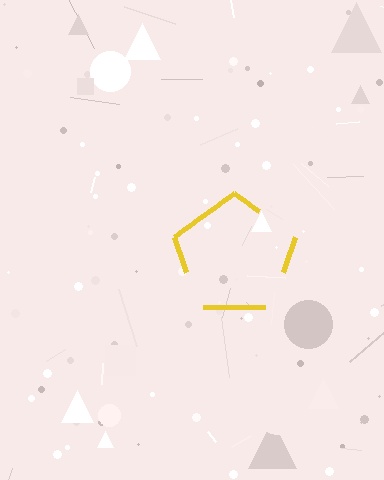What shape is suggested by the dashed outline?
The dashed outline suggests a pentagon.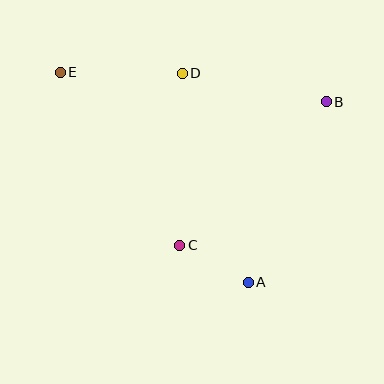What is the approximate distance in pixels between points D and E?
The distance between D and E is approximately 122 pixels.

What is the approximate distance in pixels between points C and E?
The distance between C and E is approximately 210 pixels.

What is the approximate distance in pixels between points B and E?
The distance between B and E is approximately 268 pixels.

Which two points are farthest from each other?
Points A and E are farthest from each other.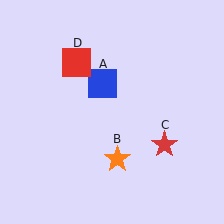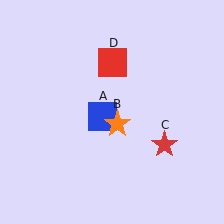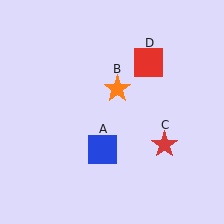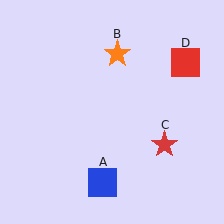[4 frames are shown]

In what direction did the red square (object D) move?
The red square (object D) moved right.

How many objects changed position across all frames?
3 objects changed position: blue square (object A), orange star (object B), red square (object D).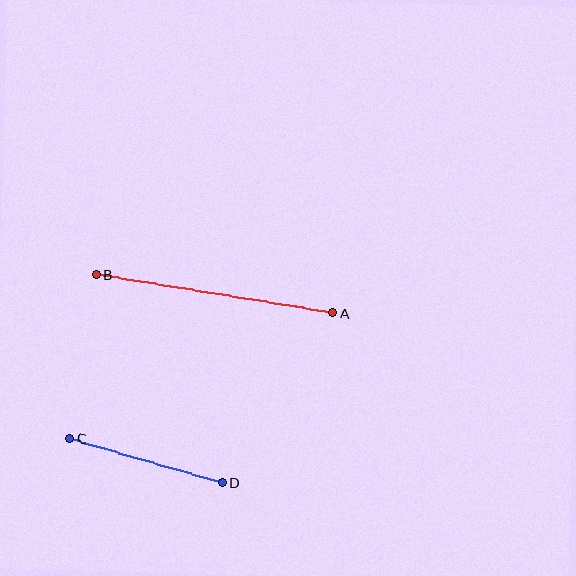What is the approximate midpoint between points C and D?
The midpoint is at approximately (146, 460) pixels.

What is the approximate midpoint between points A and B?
The midpoint is at approximately (215, 294) pixels.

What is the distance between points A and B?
The distance is approximately 240 pixels.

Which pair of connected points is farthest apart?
Points A and B are farthest apart.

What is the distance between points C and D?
The distance is approximately 159 pixels.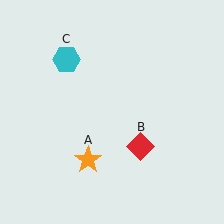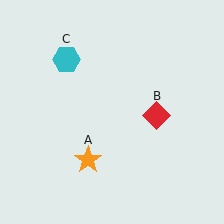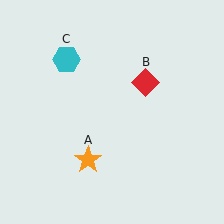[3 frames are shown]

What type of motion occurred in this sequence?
The red diamond (object B) rotated counterclockwise around the center of the scene.